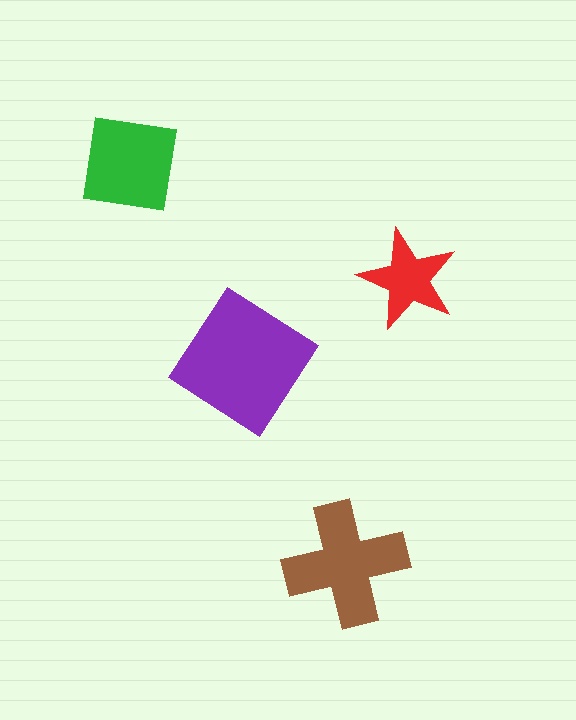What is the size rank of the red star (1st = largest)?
4th.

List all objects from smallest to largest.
The red star, the green square, the brown cross, the purple diamond.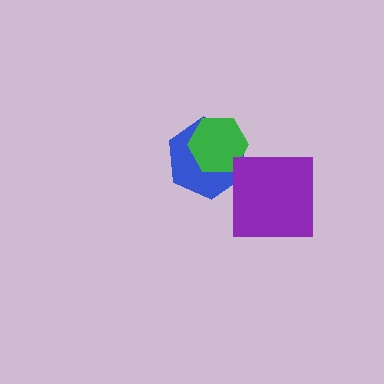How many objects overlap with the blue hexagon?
1 object overlaps with the blue hexagon.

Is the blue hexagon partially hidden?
Yes, it is partially covered by another shape.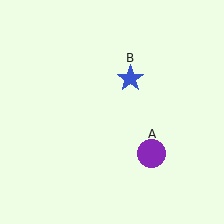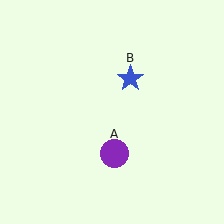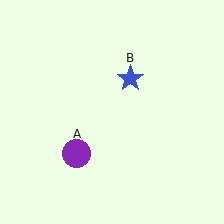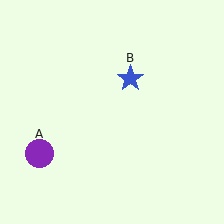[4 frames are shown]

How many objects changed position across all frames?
1 object changed position: purple circle (object A).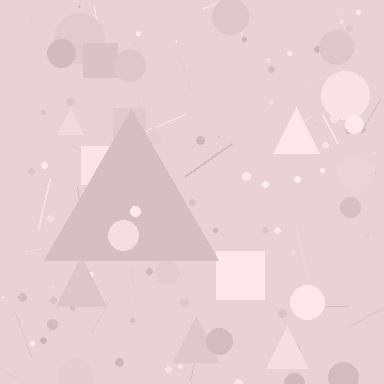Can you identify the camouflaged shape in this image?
The camouflaged shape is a triangle.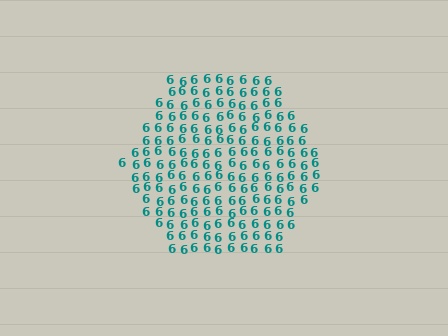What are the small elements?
The small elements are digit 6's.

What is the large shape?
The large shape is a hexagon.